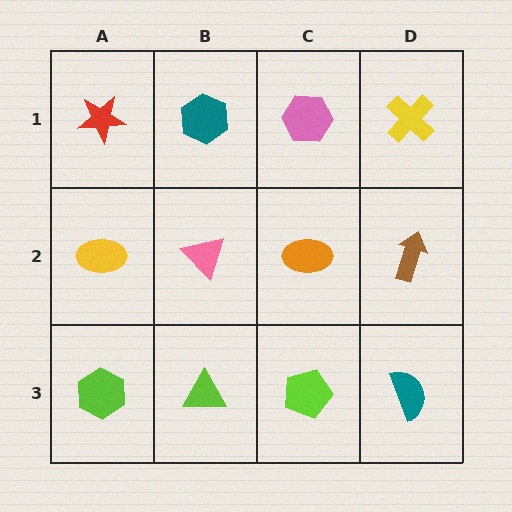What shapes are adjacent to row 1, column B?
A pink triangle (row 2, column B), a red star (row 1, column A), a pink hexagon (row 1, column C).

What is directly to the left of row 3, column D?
A lime pentagon.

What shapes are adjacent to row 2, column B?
A teal hexagon (row 1, column B), a lime triangle (row 3, column B), a yellow ellipse (row 2, column A), an orange ellipse (row 2, column C).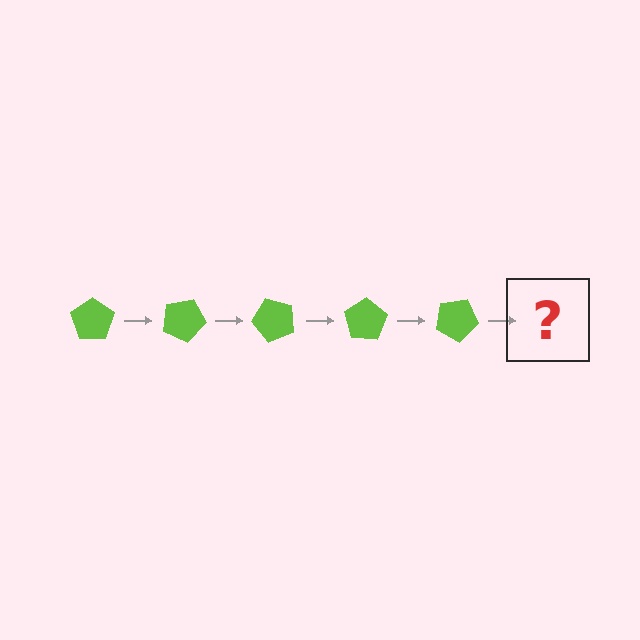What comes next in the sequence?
The next element should be a lime pentagon rotated 125 degrees.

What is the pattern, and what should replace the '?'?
The pattern is that the pentagon rotates 25 degrees each step. The '?' should be a lime pentagon rotated 125 degrees.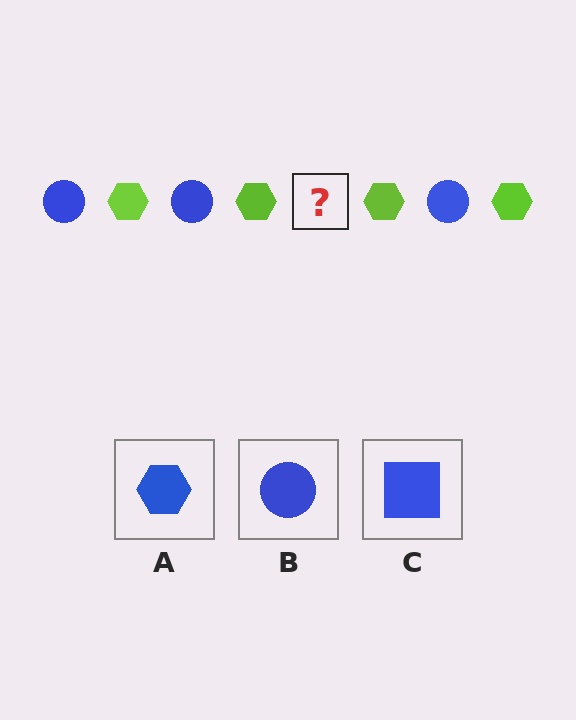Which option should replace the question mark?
Option B.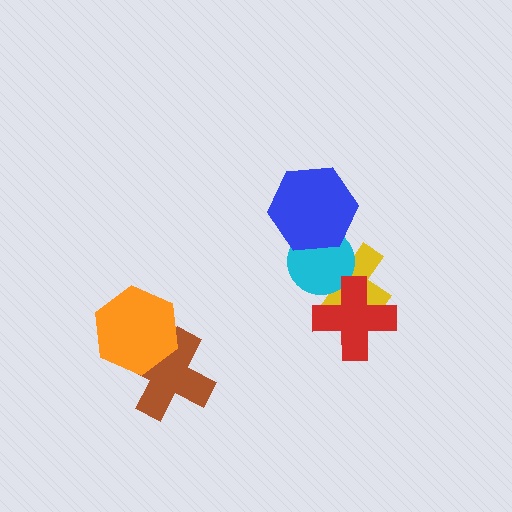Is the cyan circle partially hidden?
Yes, it is partially covered by another shape.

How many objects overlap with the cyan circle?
3 objects overlap with the cyan circle.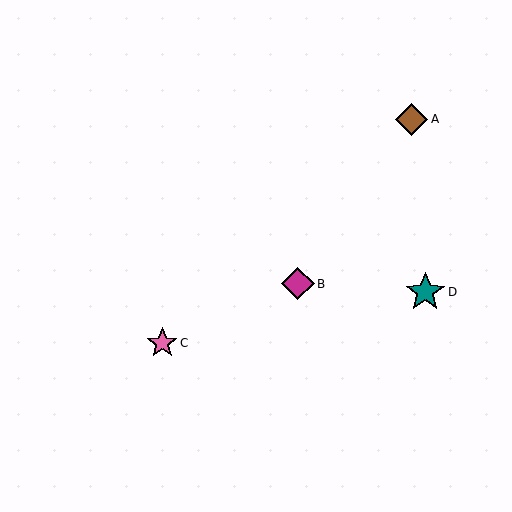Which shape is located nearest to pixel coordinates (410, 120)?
The brown diamond (labeled A) at (412, 119) is nearest to that location.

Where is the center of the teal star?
The center of the teal star is at (425, 292).